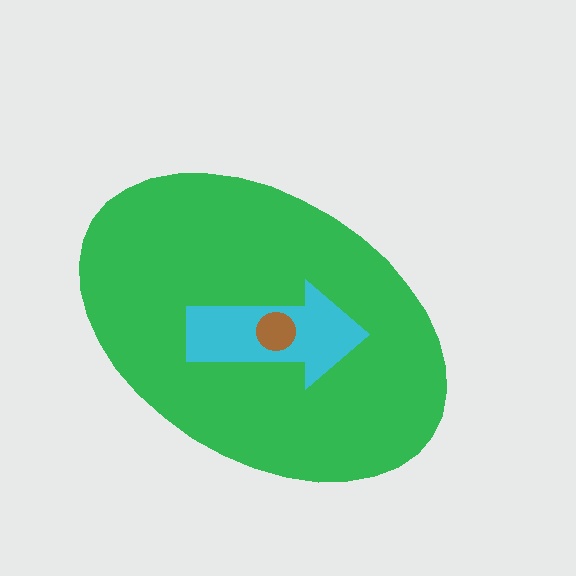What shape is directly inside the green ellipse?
The cyan arrow.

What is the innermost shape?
The brown circle.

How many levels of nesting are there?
3.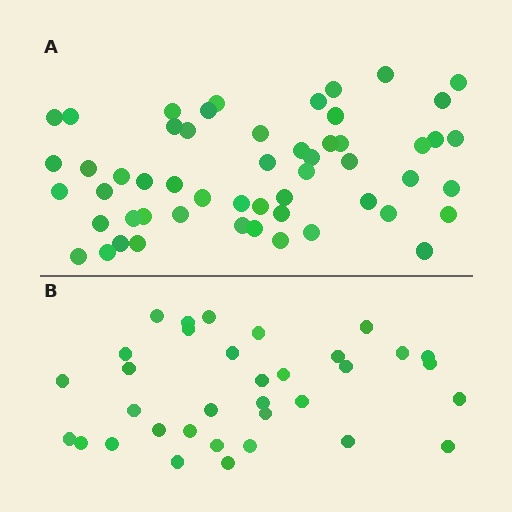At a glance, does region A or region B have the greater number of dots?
Region A (the top region) has more dots.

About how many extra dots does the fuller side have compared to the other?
Region A has approximately 20 more dots than region B.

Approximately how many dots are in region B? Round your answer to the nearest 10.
About 30 dots. (The exact count is 34, which rounds to 30.)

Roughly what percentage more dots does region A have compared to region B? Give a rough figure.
About 60% more.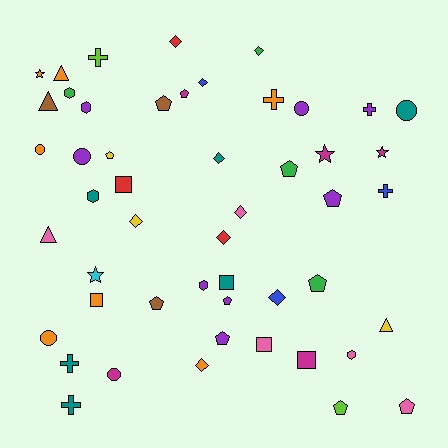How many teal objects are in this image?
There are 6 teal objects.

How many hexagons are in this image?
There are 5 hexagons.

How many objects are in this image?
There are 50 objects.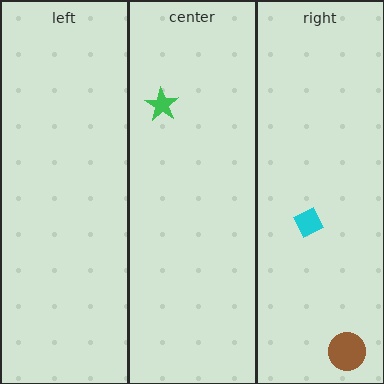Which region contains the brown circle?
The right region.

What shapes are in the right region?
The cyan diamond, the brown circle.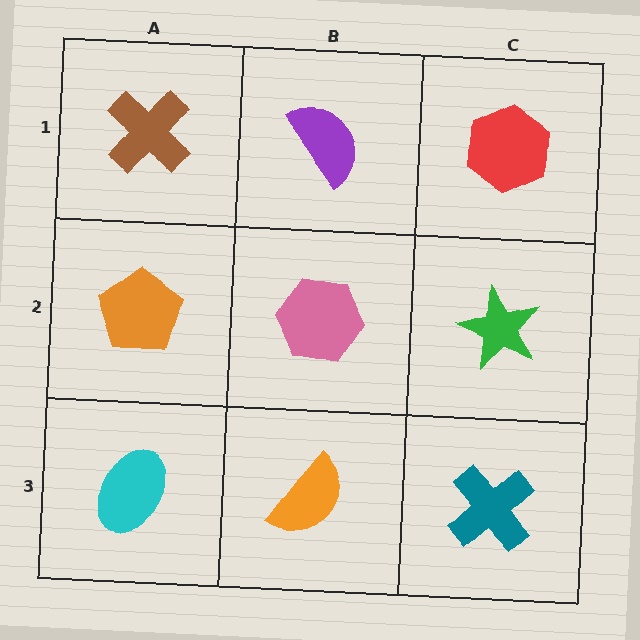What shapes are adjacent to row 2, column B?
A purple semicircle (row 1, column B), an orange semicircle (row 3, column B), an orange pentagon (row 2, column A), a green star (row 2, column C).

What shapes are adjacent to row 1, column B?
A pink hexagon (row 2, column B), a brown cross (row 1, column A), a red hexagon (row 1, column C).